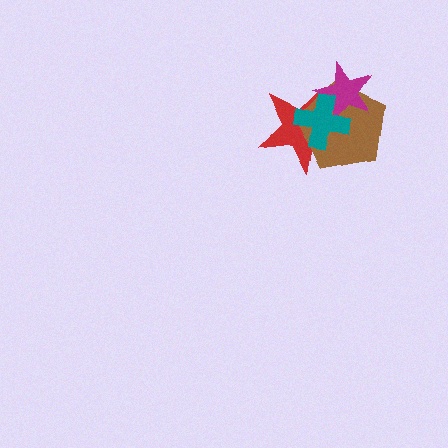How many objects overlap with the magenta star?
3 objects overlap with the magenta star.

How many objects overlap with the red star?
3 objects overlap with the red star.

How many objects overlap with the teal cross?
3 objects overlap with the teal cross.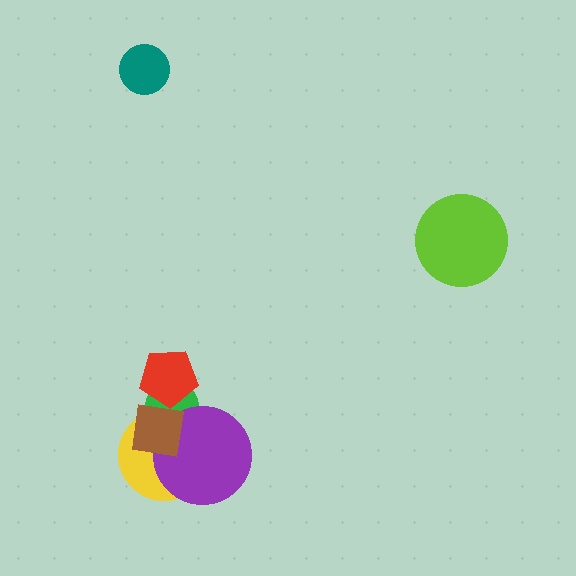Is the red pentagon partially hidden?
Yes, it is partially covered by another shape.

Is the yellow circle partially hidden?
Yes, it is partially covered by another shape.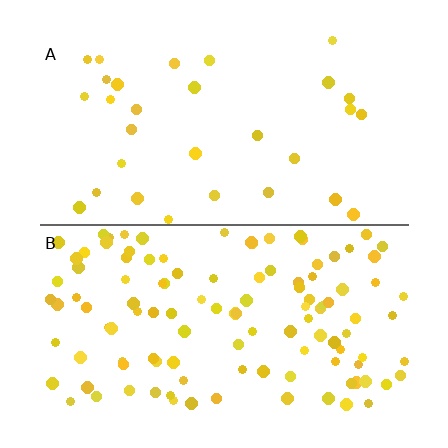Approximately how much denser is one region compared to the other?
Approximately 3.8× — region B over region A.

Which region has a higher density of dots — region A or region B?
B (the bottom).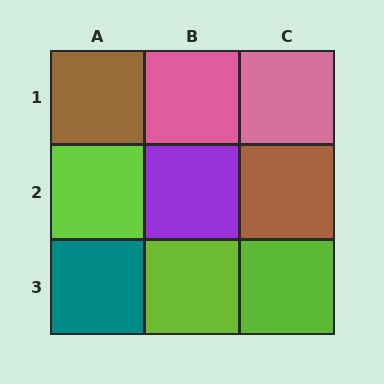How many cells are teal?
1 cell is teal.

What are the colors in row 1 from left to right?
Brown, pink, pink.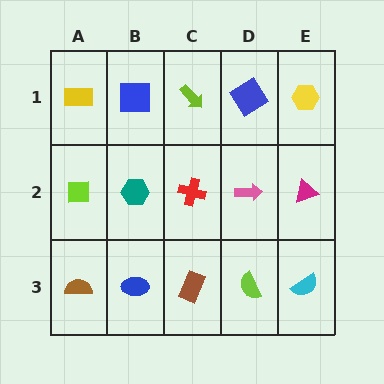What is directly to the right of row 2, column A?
A teal hexagon.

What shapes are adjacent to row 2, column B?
A blue square (row 1, column B), a blue ellipse (row 3, column B), a lime square (row 2, column A), a red cross (row 2, column C).